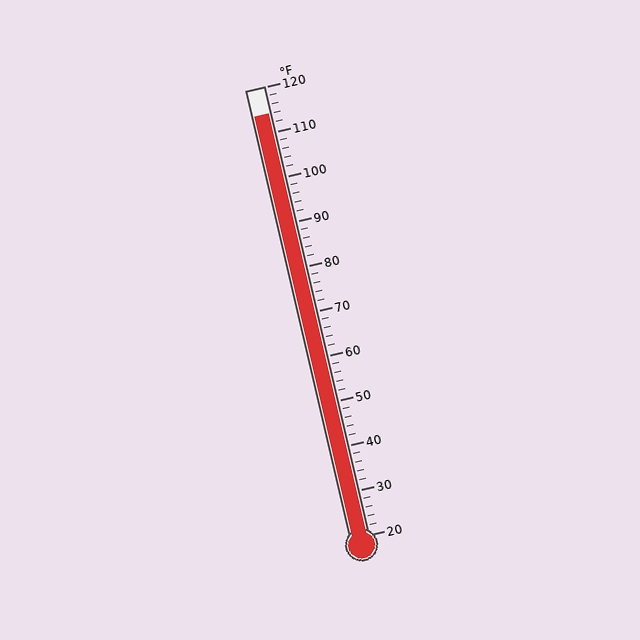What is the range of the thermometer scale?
The thermometer scale ranges from 20°F to 120°F.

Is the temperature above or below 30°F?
The temperature is above 30°F.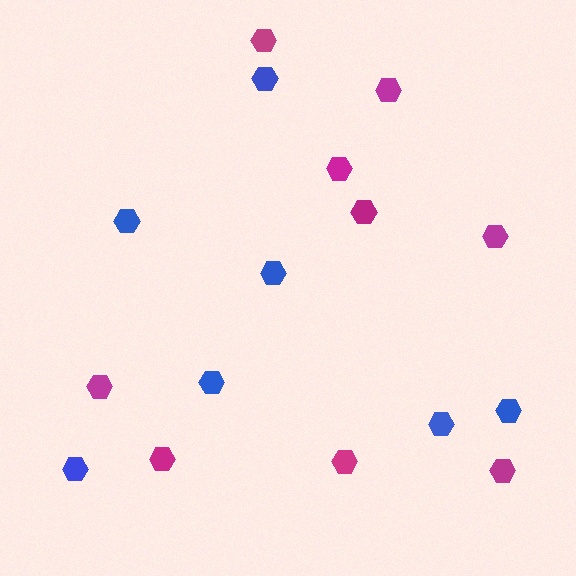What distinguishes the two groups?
There are 2 groups: one group of blue hexagons (7) and one group of magenta hexagons (9).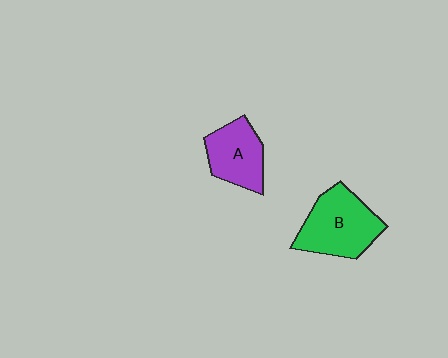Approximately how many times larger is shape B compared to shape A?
Approximately 1.4 times.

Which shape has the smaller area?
Shape A (purple).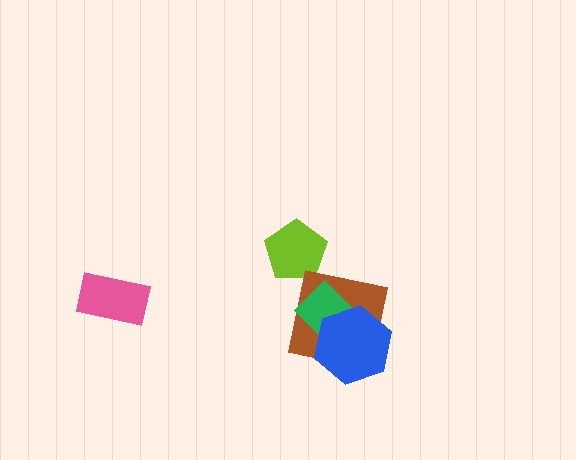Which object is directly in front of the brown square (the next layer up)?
The green diamond is directly in front of the brown square.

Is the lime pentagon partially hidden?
No, no other shape covers it.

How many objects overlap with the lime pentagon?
0 objects overlap with the lime pentagon.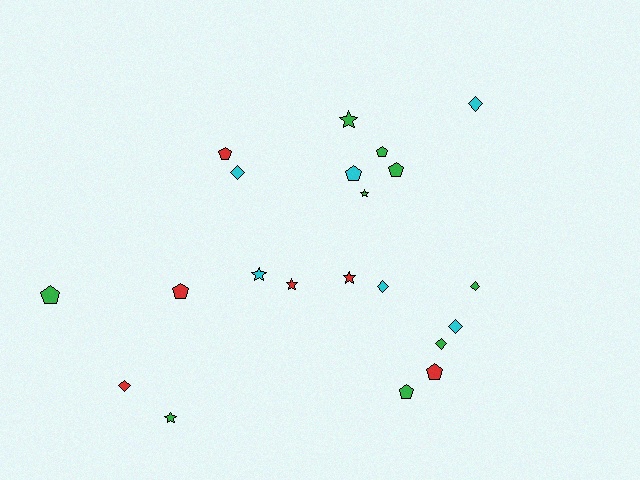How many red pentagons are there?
There are 3 red pentagons.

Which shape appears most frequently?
Pentagon, with 8 objects.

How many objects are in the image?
There are 21 objects.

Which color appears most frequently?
Green, with 9 objects.